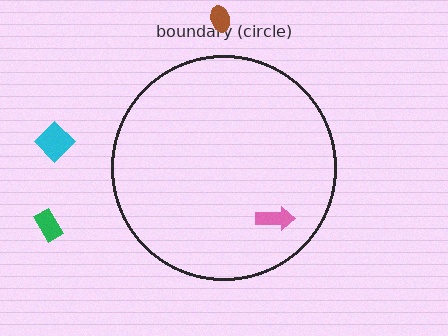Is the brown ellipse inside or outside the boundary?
Outside.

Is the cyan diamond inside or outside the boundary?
Outside.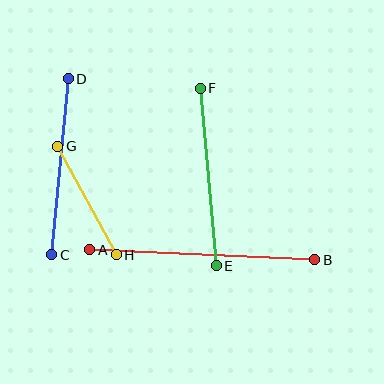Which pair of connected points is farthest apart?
Points A and B are farthest apart.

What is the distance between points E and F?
The distance is approximately 178 pixels.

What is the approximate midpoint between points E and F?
The midpoint is at approximately (208, 177) pixels.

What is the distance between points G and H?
The distance is approximately 123 pixels.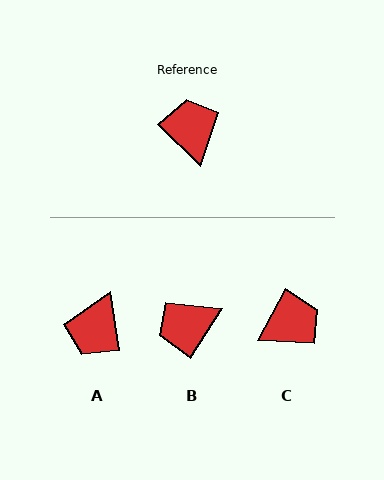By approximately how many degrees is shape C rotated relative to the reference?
Approximately 74 degrees clockwise.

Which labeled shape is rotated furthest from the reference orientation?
A, about 143 degrees away.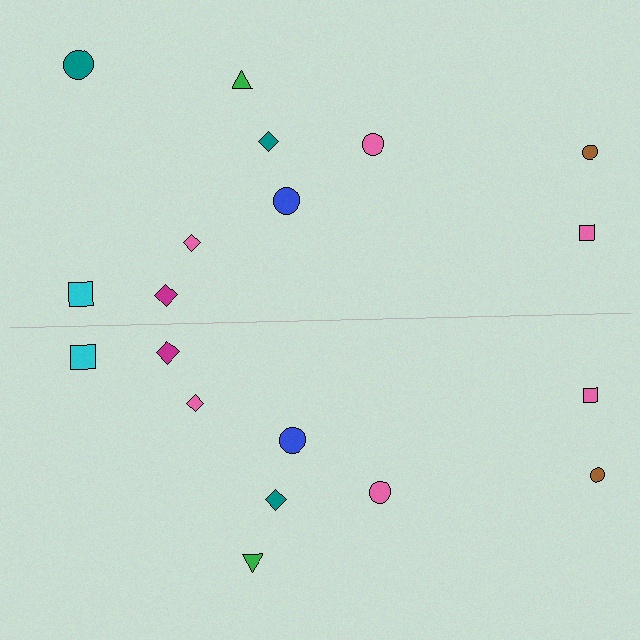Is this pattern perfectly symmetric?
No, the pattern is not perfectly symmetric. A teal circle is missing from the bottom side.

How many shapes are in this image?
There are 19 shapes in this image.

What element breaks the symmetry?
A teal circle is missing from the bottom side.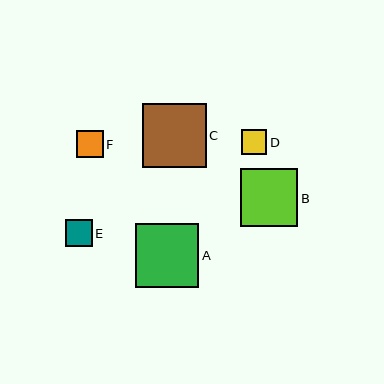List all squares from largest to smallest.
From largest to smallest: C, A, B, F, E, D.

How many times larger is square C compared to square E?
Square C is approximately 2.4 times the size of square E.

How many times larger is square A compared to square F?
Square A is approximately 2.3 times the size of square F.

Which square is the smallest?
Square D is the smallest with a size of approximately 25 pixels.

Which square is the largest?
Square C is the largest with a size of approximately 64 pixels.